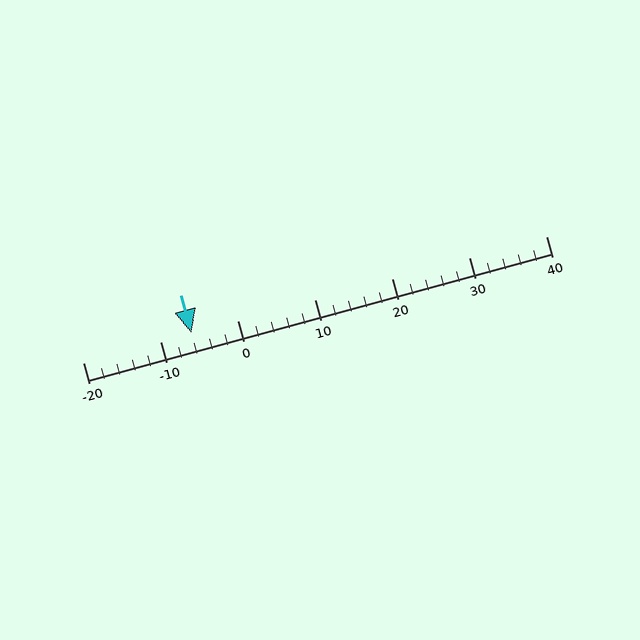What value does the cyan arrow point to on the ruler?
The cyan arrow points to approximately -6.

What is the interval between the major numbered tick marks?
The major tick marks are spaced 10 units apart.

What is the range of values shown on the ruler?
The ruler shows values from -20 to 40.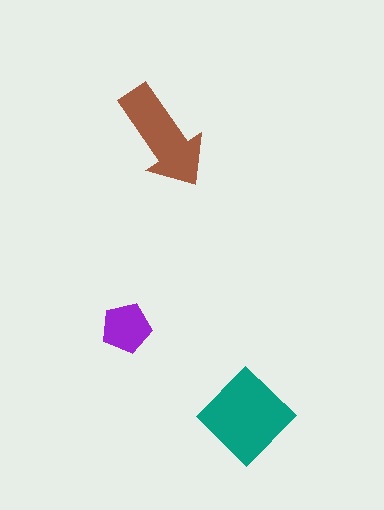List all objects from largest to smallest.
The teal diamond, the brown arrow, the purple pentagon.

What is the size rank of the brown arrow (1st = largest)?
2nd.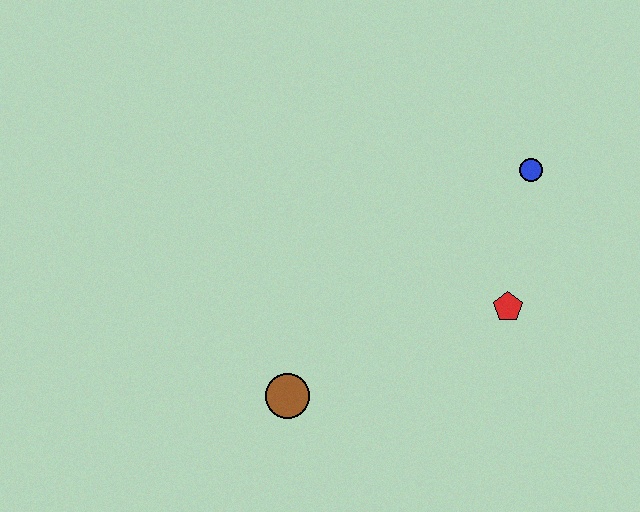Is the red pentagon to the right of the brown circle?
Yes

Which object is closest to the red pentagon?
The blue circle is closest to the red pentagon.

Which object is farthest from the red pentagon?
The brown circle is farthest from the red pentagon.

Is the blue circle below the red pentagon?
No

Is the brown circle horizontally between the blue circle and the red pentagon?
No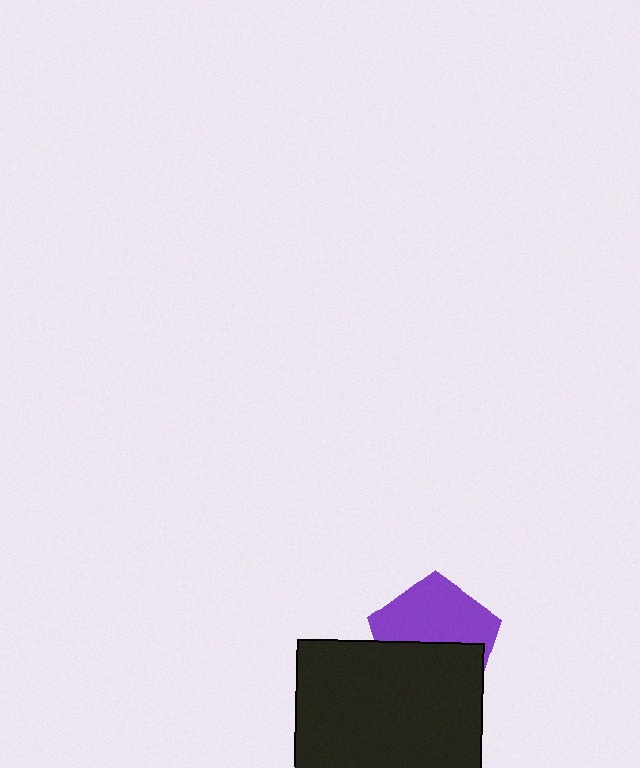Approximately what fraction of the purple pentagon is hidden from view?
Roughly 47% of the purple pentagon is hidden behind the black rectangle.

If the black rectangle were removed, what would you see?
You would see the complete purple pentagon.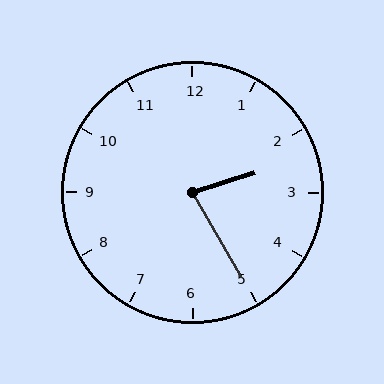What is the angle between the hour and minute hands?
Approximately 78 degrees.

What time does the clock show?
2:25.